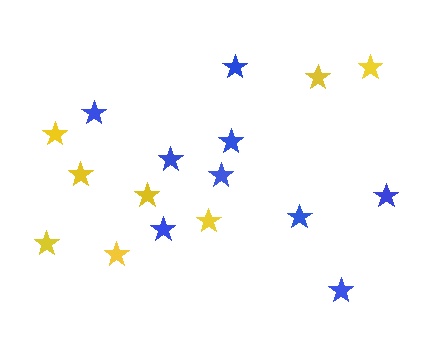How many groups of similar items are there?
There are 2 groups: one group of blue stars (9) and one group of yellow stars (8).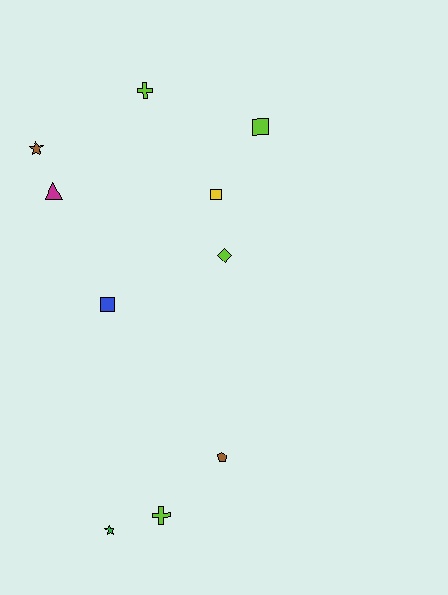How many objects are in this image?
There are 10 objects.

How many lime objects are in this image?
There are 4 lime objects.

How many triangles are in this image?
There is 1 triangle.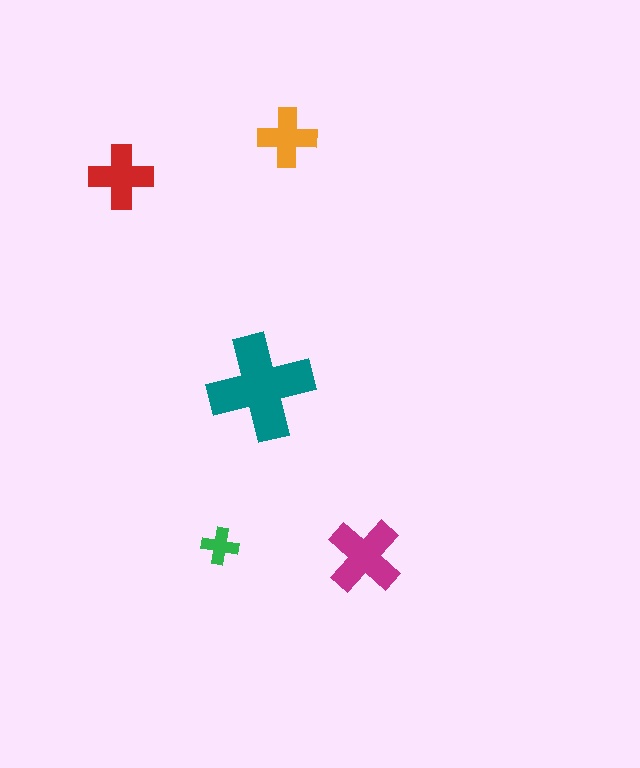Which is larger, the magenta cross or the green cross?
The magenta one.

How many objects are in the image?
There are 5 objects in the image.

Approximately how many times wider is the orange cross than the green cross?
About 1.5 times wider.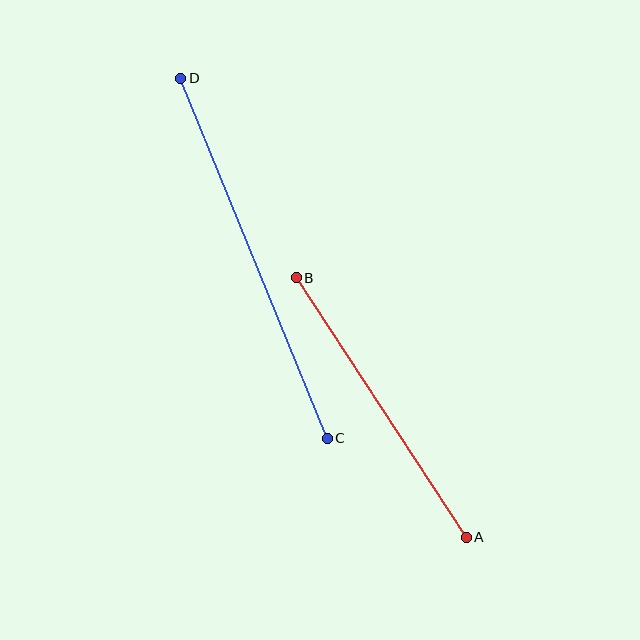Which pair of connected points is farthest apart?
Points C and D are farthest apart.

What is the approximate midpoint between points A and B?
The midpoint is at approximately (381, 408) pixels.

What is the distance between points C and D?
The distance is approximately 389 pixels.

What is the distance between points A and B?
The distance is approximately 310 pixels.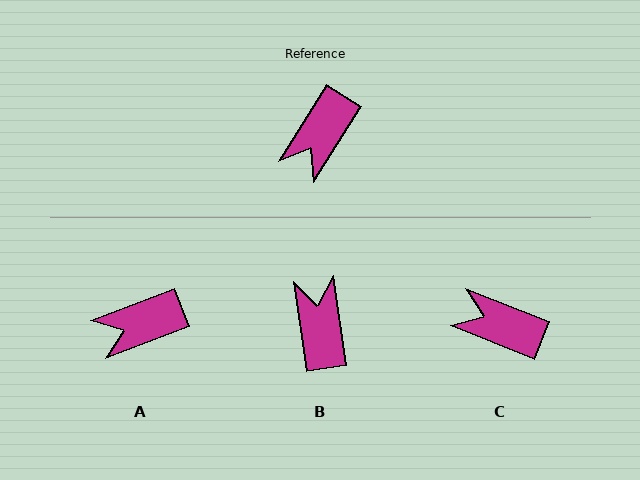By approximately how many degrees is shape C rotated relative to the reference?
Approximately 79 degrees clockwise.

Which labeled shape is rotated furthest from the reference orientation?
B, about 140 degrees away.